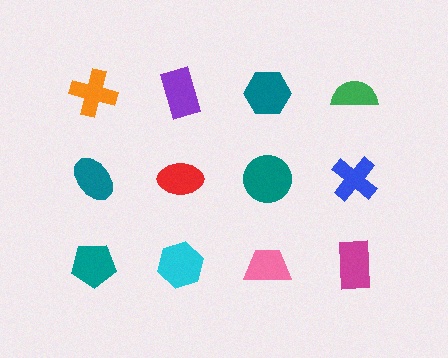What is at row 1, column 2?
A purple rectangle.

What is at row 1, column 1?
An orange cross.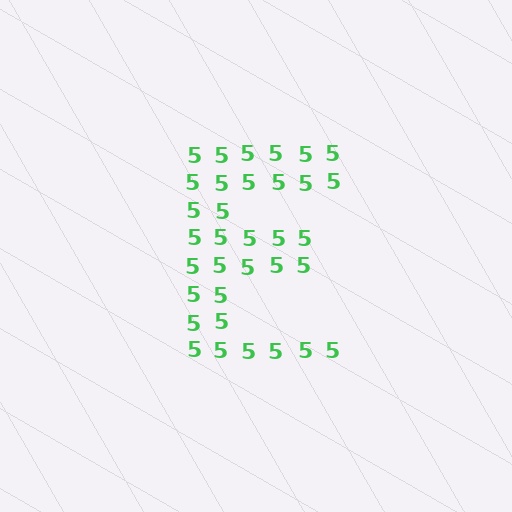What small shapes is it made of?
It is made of small digit 5's.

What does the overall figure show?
The overall figure shows the letter E.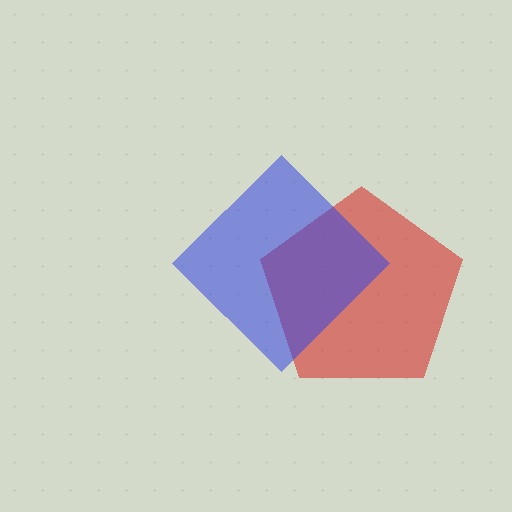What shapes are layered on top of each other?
The layered shapes are: a red pentagon, a blue diamond.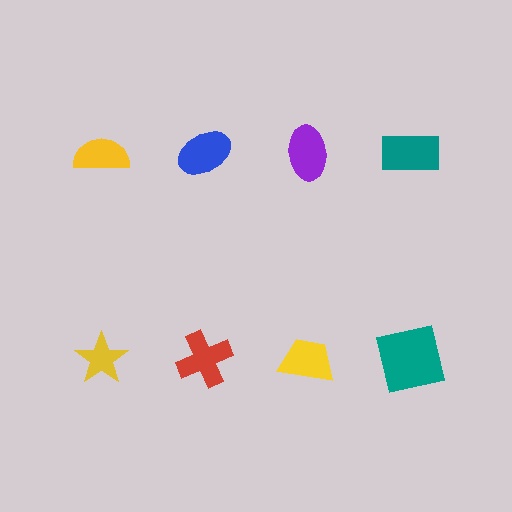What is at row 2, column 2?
A red cross.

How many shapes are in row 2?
4 shapes.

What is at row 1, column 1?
A yellow semicircle.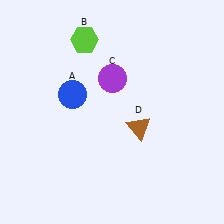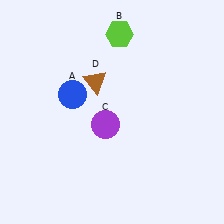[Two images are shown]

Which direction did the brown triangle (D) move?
The brown triangle (D) moved up.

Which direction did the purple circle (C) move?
The purple circle (C) moved down.